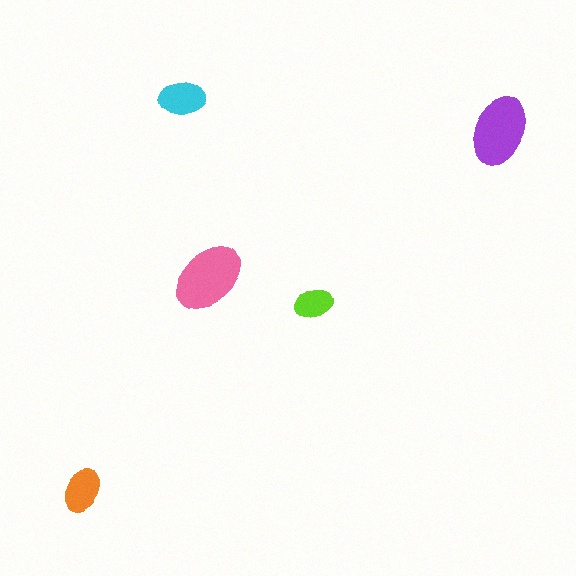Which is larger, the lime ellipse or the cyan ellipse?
The cyan one.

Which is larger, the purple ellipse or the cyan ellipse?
The purple one.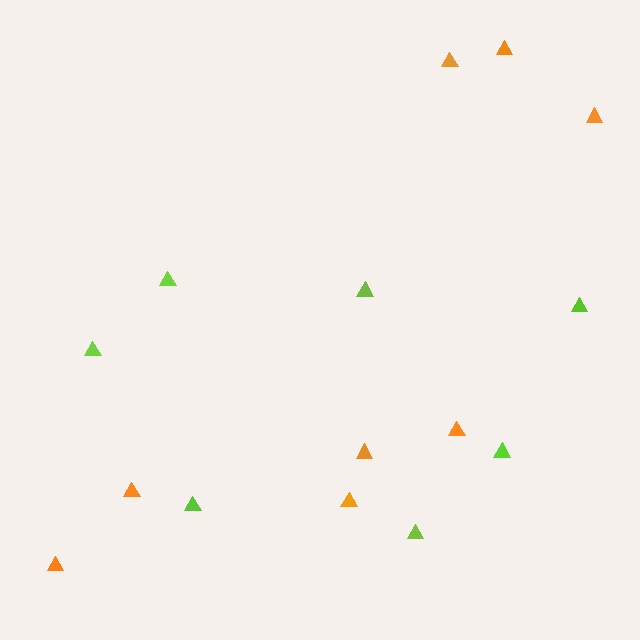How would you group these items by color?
There are 2 groups: one group of orange triangles (8) and one group of lime triangles (7).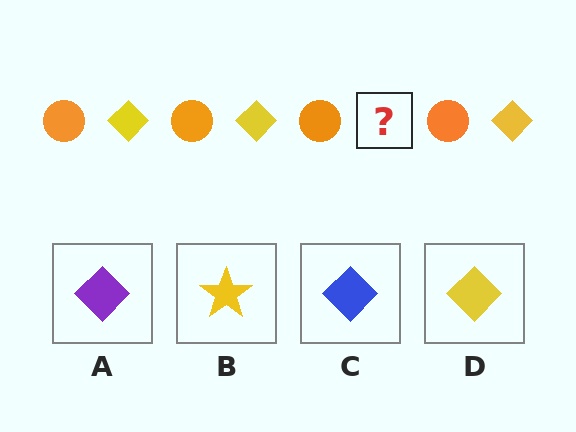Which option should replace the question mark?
Option D.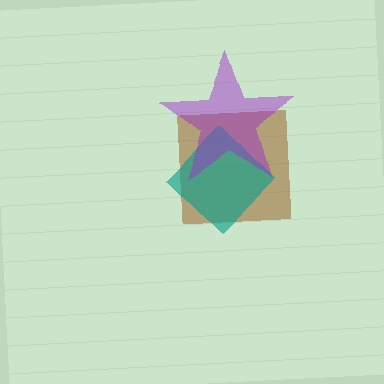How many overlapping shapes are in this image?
There are 3 overlapping shapes in the image.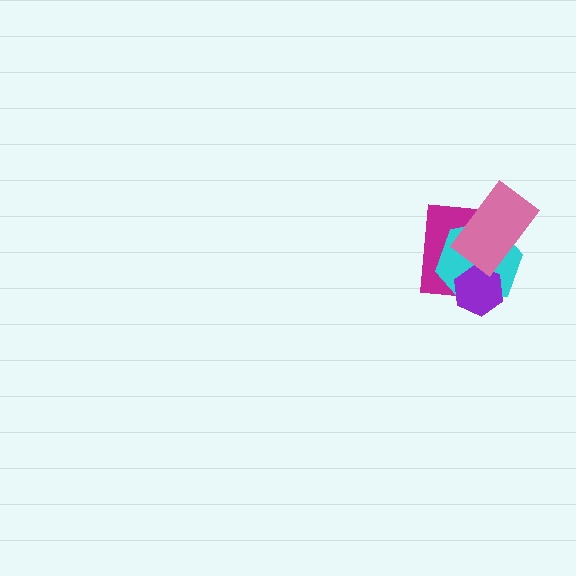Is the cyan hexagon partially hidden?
Yes, it is partially covered by another shape.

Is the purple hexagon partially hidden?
No, no other shape covers it.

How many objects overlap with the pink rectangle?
2 objects overlap with the pink rectangle.